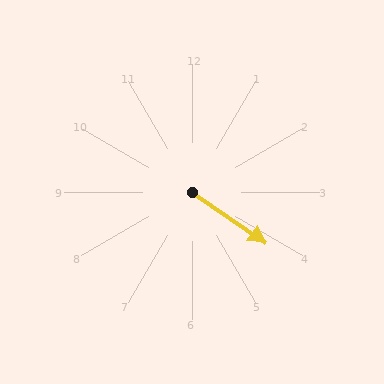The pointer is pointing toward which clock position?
Roughly 4 o'clock.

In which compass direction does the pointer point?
Southeast.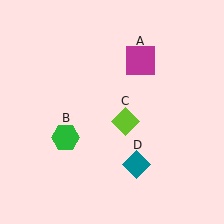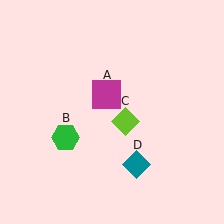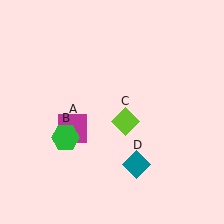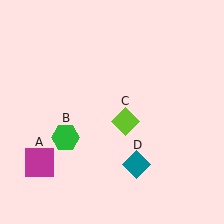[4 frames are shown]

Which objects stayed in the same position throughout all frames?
Green hexagon (object B) and lime diamond (object C) and teal diamond (object D) remained stationary.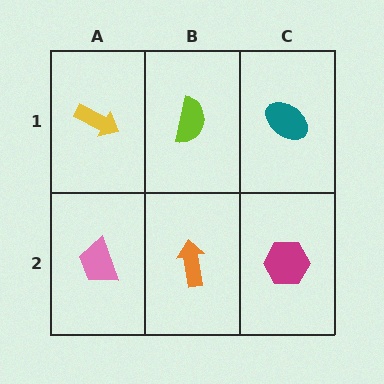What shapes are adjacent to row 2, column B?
A lime semicircle (row 1, column B), a pink trapezoid (row 2, column A), a magenta hexagon (row 2, column C).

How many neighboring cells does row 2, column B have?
3.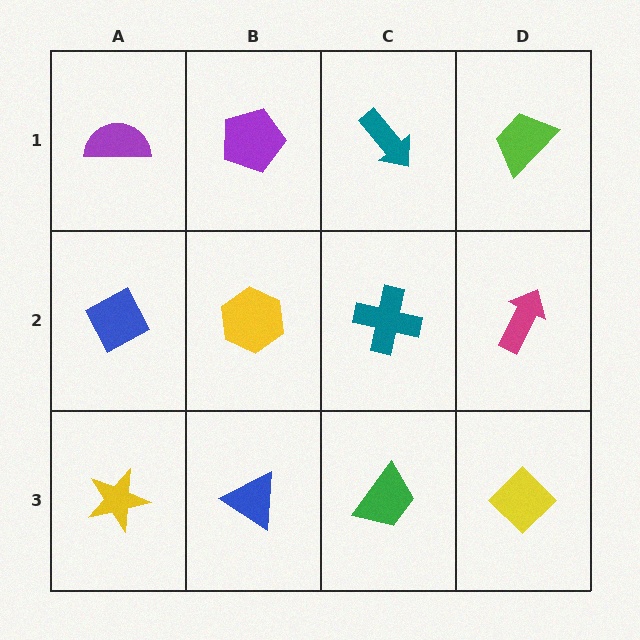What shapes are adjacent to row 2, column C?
A teal arrow (row 1, column C), a green trapezoid (row 3, column C), a yellow hexagon (row 2, column B), a magenta arrow (row 2, column D).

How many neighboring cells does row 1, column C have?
3.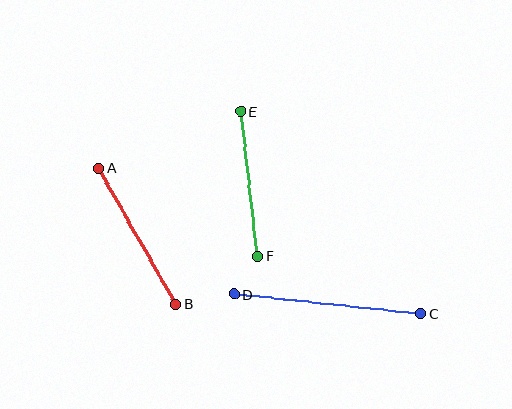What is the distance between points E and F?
The distance is approximately 146 pixels.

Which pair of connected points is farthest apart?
Points C and D are farthest apart.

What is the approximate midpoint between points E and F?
The midpoint is at approximately (249, 184) pixels.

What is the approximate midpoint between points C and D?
The midpoint is at approximately (327, 304) pixels.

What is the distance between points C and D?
The distance is approximately 188 pixels.